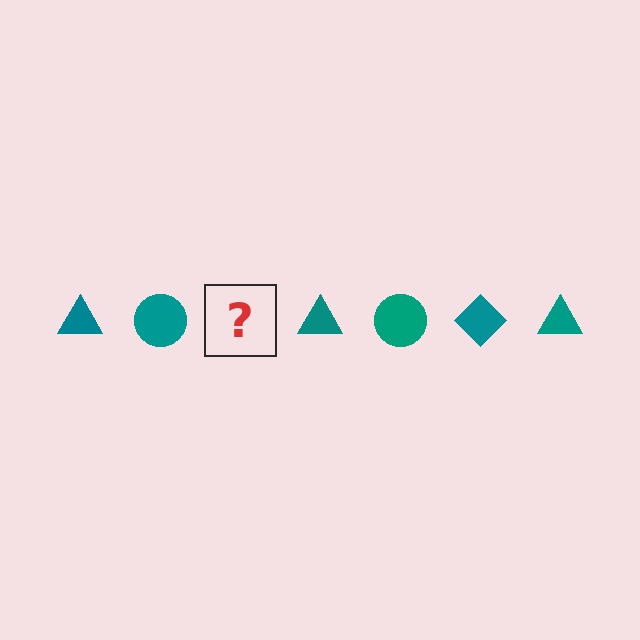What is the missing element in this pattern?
The missing element is a teal diamond.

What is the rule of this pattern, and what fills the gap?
The rule is that the pattern cycles through triangle, circle, diamond shapes in teal. The gap should be filled with a teal diamond.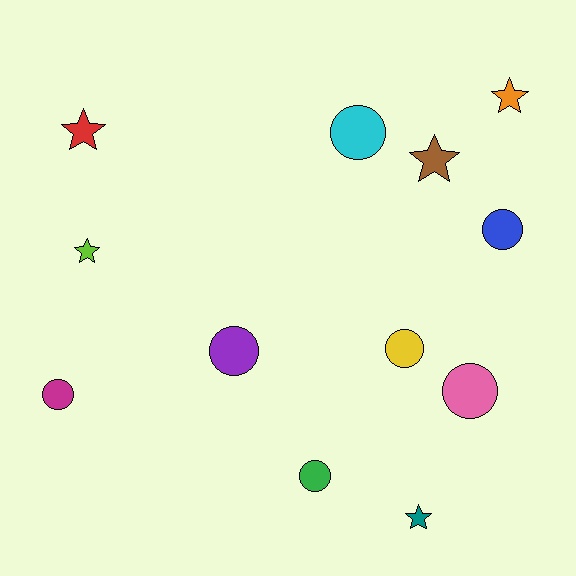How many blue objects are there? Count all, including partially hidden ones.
There is 1 blue object.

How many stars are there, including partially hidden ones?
There are 5 stars.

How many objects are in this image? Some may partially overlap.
There are 12 objects.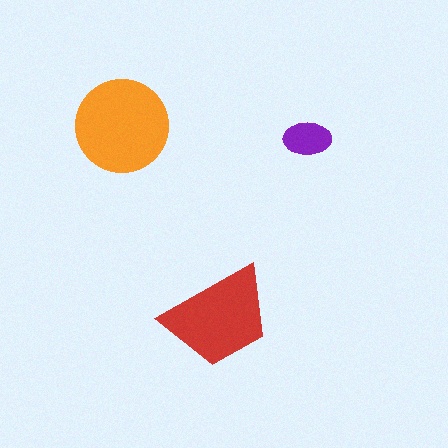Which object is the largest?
The orange circle.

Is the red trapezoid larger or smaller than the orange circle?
Smaller.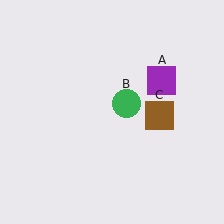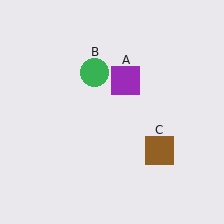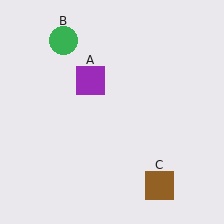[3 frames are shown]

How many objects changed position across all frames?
3 objects changed position: purple square (object A), green circle (object B), brown square (object C).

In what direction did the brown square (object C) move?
The brown square (object C) moved down.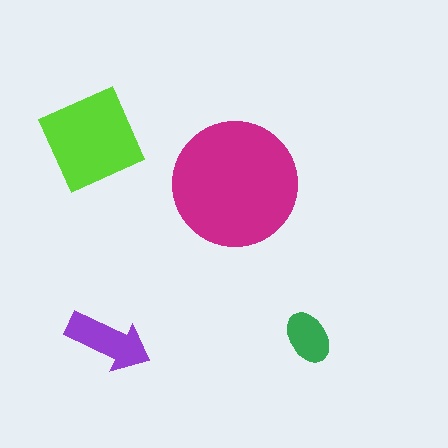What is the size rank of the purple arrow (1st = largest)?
3rd.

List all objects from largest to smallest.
The magenta circle, the lime square, the purple arrow, the green ellipse.